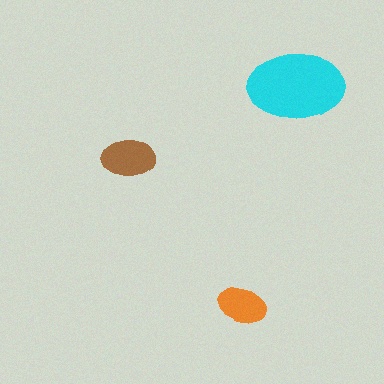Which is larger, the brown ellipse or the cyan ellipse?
The cyan one.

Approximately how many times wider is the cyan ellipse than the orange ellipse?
About 2 times wider.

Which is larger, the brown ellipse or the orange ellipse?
The brown one.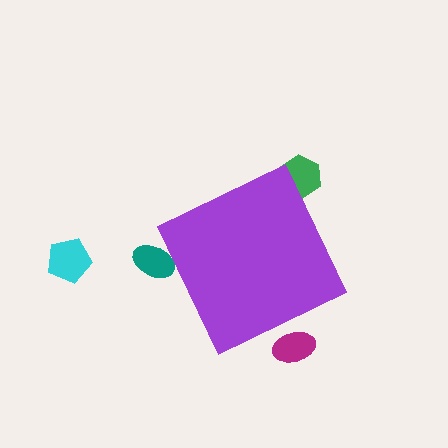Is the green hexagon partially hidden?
Yes, the green hexagon is partially hidden behind the purple diamond.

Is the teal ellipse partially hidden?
Yes, the teal ellipse is partially hidden behind the purple diamond.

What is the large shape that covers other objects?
A purple diamond.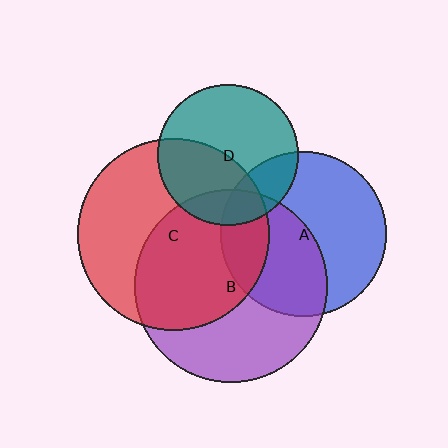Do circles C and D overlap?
Yes.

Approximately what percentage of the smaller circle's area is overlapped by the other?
Approximately 40%.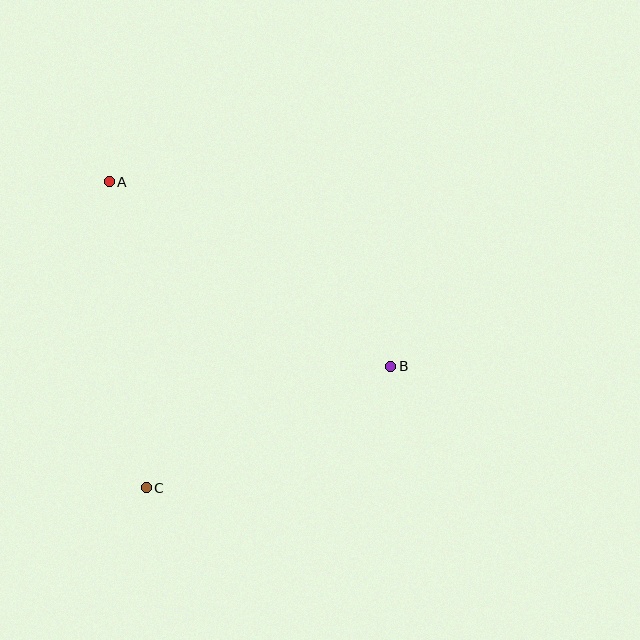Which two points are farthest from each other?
Points A and B are farthest from each other.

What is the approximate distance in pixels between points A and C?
The distance between A and C is approximately 308 pixels.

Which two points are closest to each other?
Points B and C are closest to each other.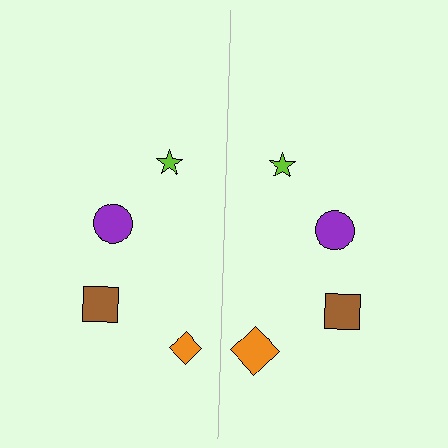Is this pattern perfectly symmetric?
No, the pattern is not perfectly symmetric. The orange diamond on the right side has a different size than its mirror counterpart.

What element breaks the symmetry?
The orange diamond on the right side has a different size than its mirror counterpart.